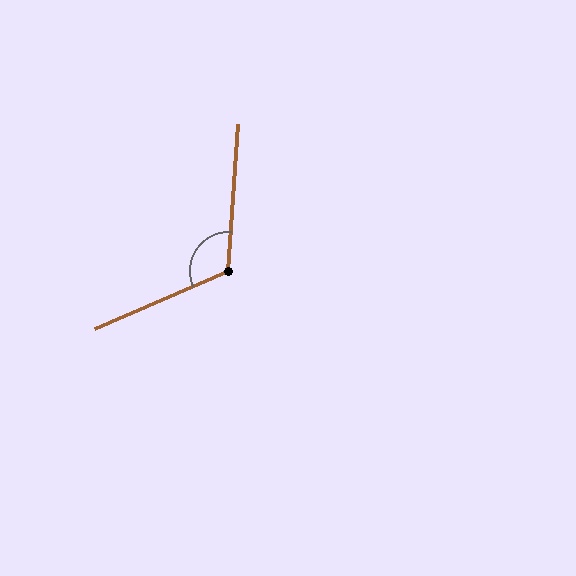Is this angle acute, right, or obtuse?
It is obtuse.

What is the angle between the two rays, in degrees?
Approximately 117 degrees.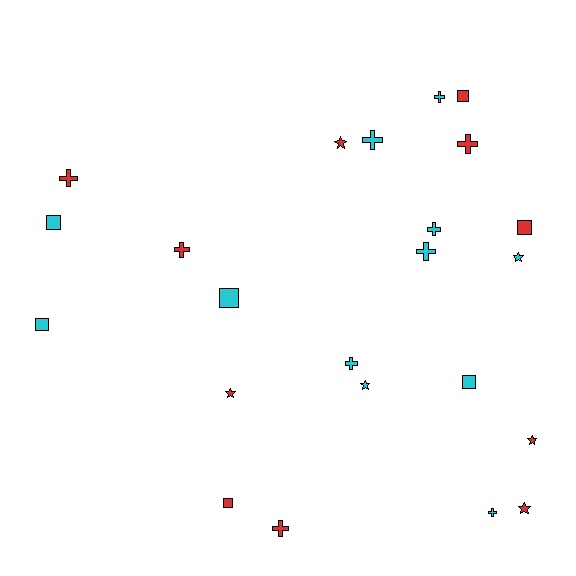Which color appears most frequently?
Cyan, with 12 objects.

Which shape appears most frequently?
Cross, with 10 objects.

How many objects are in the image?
There are 23 objects.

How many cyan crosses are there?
There are 6 cyan crosses.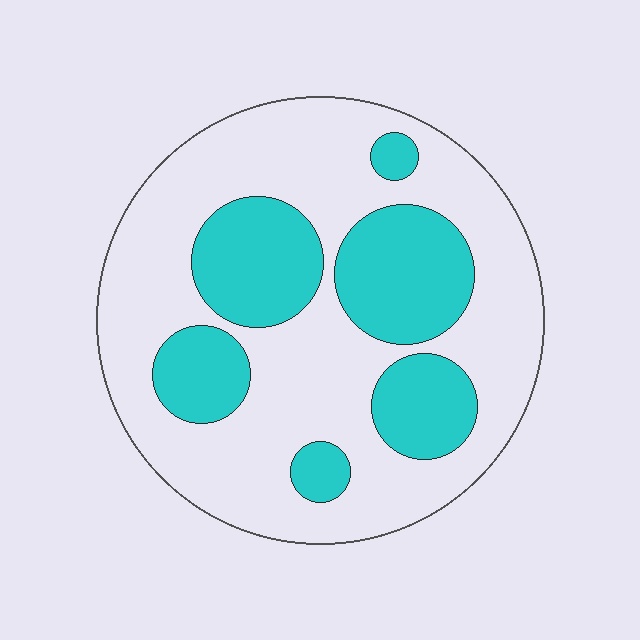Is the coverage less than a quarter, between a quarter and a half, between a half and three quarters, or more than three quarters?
Between a quarter and a half.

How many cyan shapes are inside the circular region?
6.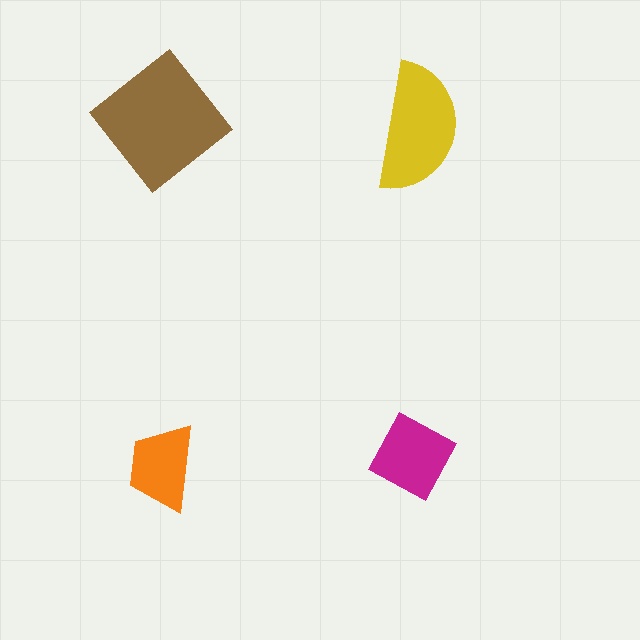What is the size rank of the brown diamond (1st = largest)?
1st.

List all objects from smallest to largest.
The orange trapezoid, the magenta diamond, the yellow semicircle, the brown diamond.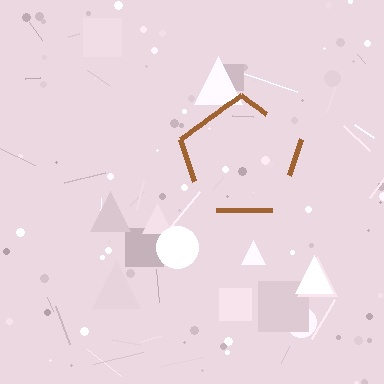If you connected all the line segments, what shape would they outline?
They would outline a pentagon.